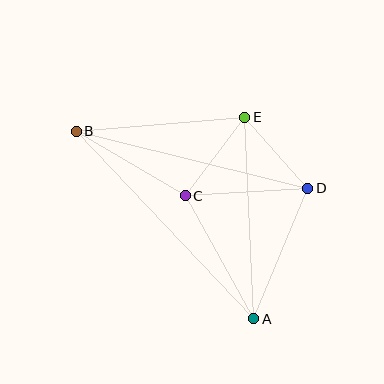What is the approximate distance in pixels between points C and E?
The distance between C and E is approximately 98 pixels.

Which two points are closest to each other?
Points D and E are closest to each other.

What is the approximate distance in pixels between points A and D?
The distance between A and D is approximately 141 pixels.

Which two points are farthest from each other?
Points A and B are farthest from each other.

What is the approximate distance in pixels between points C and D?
The distance between C and D is approximately 123 pixels.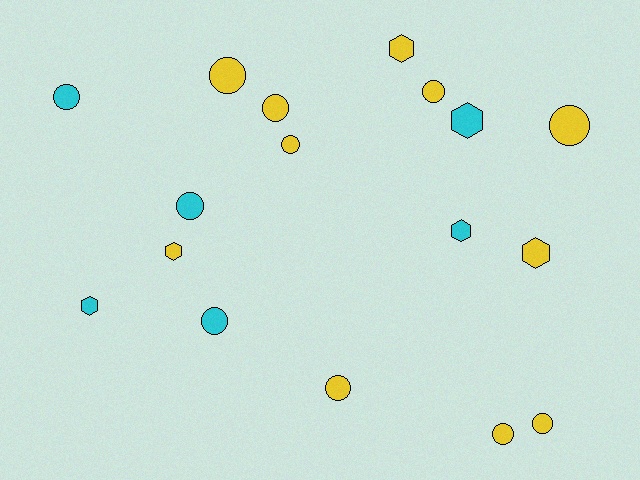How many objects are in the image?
There are 17 objects.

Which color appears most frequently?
Yellow, with 11 objects.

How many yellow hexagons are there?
There are 3 yellow hexagons.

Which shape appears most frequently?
Circle, with 11 objects.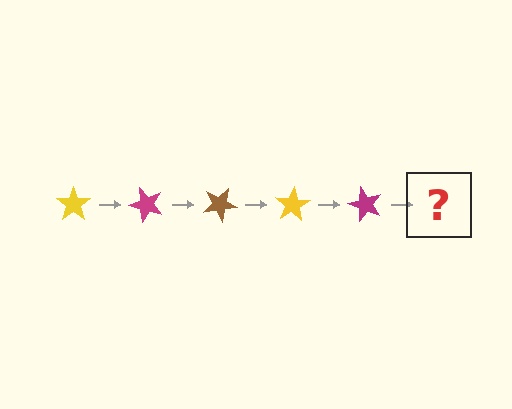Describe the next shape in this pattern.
It should be a brown star, rotated 250 degrees from the start.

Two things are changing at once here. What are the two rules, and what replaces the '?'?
The two rules are that it rotates 50 degrees each step and the color cycles through yellow, magenta, and brown. The '?' should be a brown star, rotated 250 degrees from the start.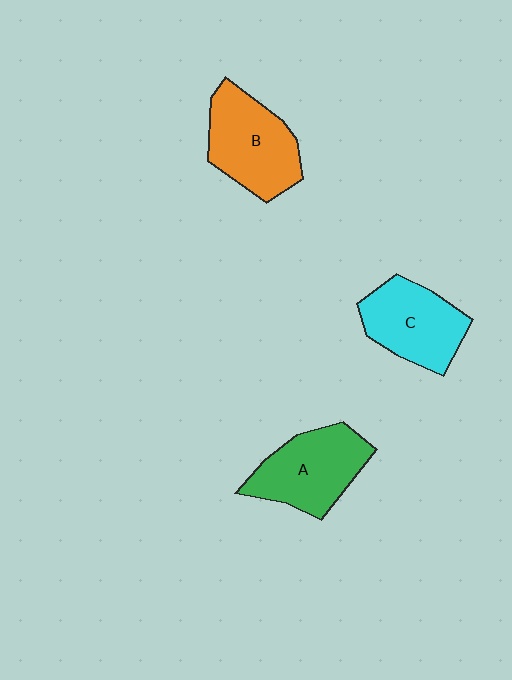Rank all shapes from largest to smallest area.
From largest to smallest: B (orange), A (green), C (cyan).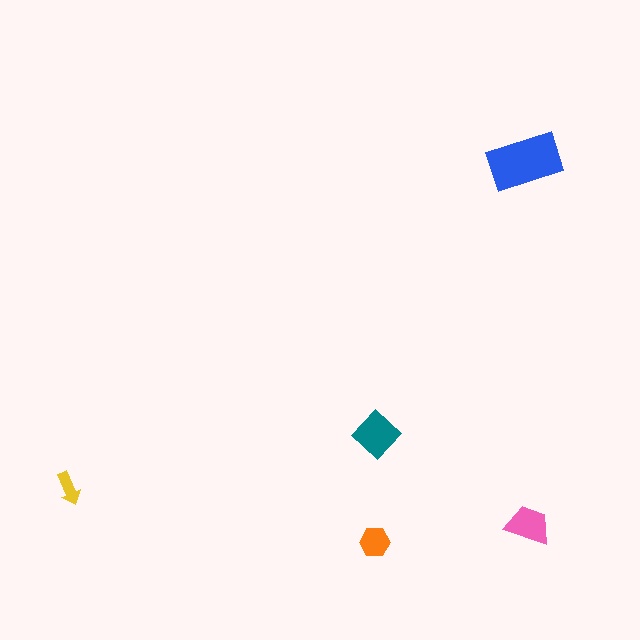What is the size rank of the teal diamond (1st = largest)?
2nd.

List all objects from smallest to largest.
The yellow arrow, the orange hexagon, the pink trapezoid, the teal diamond, the blue rectangle.